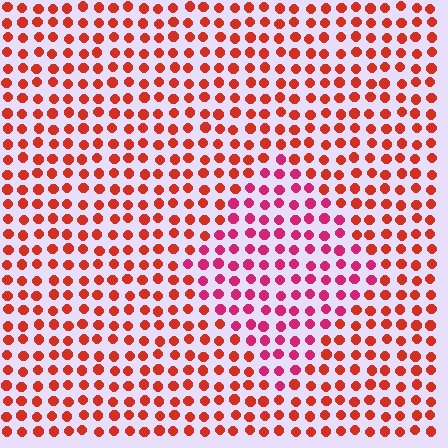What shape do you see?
I see a diamond.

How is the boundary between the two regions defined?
The boundary is defined purely by a slight shift in hue (about 33 degrees). Spacing, size, and orientation are identical on both sides.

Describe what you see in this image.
The image is filled with small red elements in a uniform arrangement. A diamond-shaped region is visible where the elements are tinted to a slightly different hue, forming a subtle color boundary.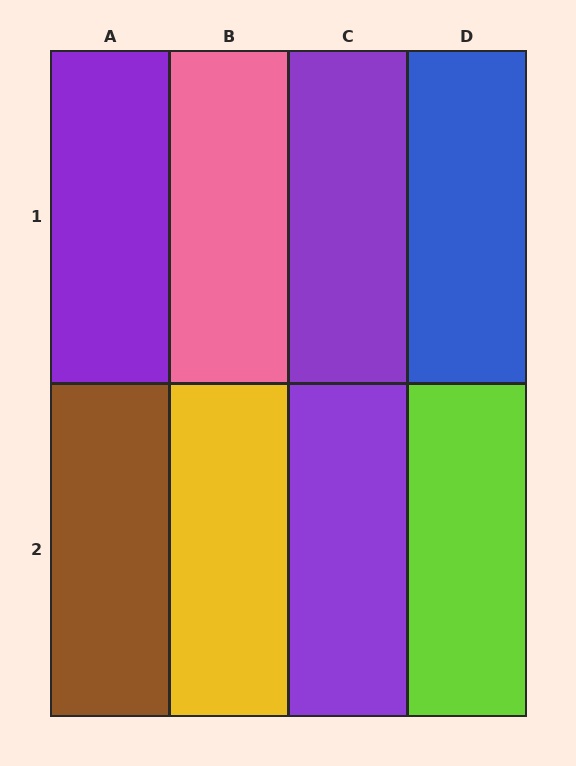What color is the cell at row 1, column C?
Purple.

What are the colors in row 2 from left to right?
Brown, yellow, purple, lime.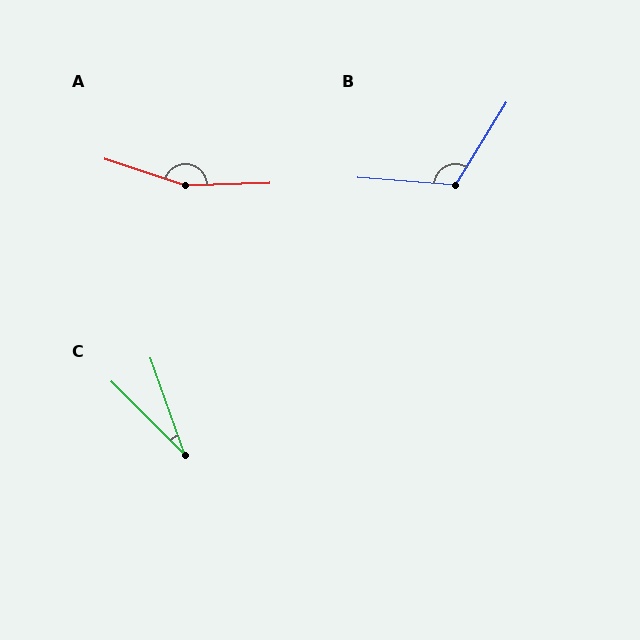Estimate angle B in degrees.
Approximately 117 degrees.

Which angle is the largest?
A, at approximately 160 degrees.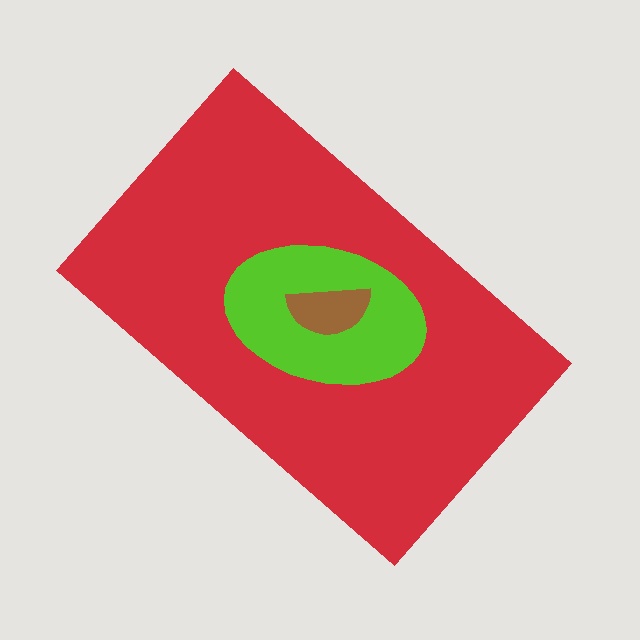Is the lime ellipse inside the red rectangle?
Yes.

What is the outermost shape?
The red rectangle.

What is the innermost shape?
The brown semicircle.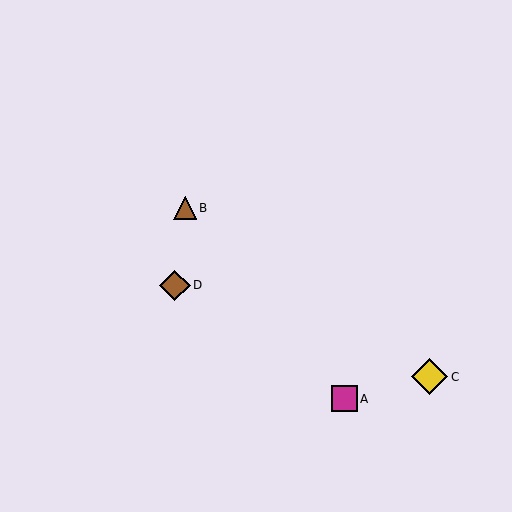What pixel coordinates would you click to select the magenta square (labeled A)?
Click at (344, 399) to select the magenta square A.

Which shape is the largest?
The yellow diamond (labeled C) is the largest.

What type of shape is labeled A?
Shape A is a magenta square.